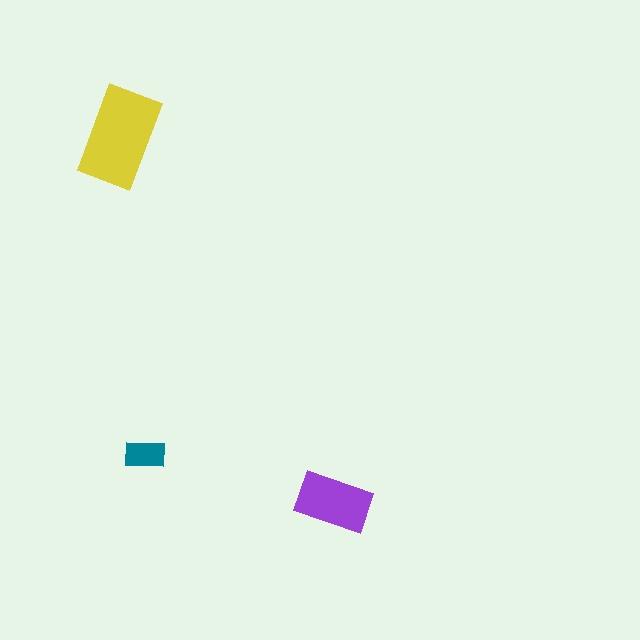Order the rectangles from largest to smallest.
the yellow one, the purple one, the teal one.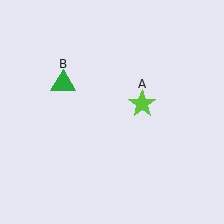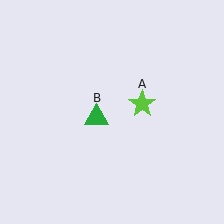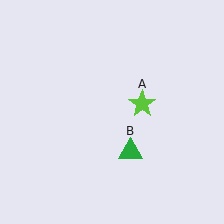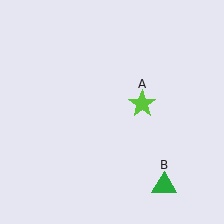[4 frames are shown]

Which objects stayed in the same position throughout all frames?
Lime star (object A) remained stationary.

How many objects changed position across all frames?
1 object changed position: green triangle (object B).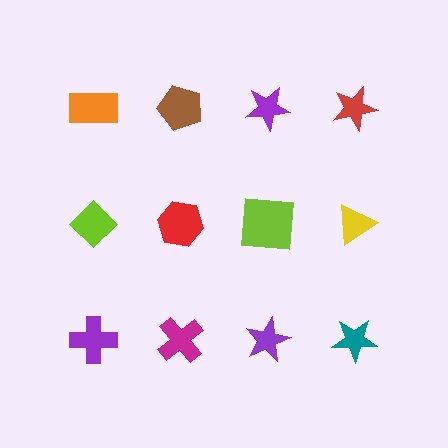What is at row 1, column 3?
A purple star.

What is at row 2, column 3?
A lime square.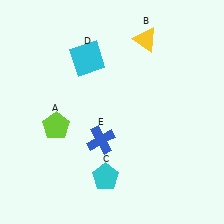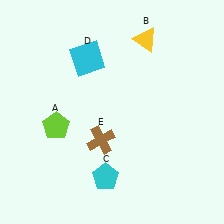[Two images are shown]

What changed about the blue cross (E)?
In Image 1, E is blue. In Image 2, it changed to brown.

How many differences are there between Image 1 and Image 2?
There is 1 difference between the two images.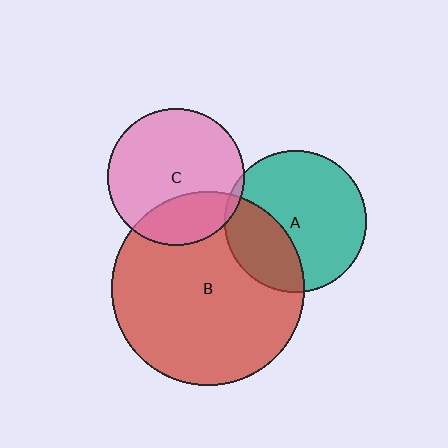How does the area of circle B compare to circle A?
Approximately 1.8 times.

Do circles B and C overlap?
Yes.